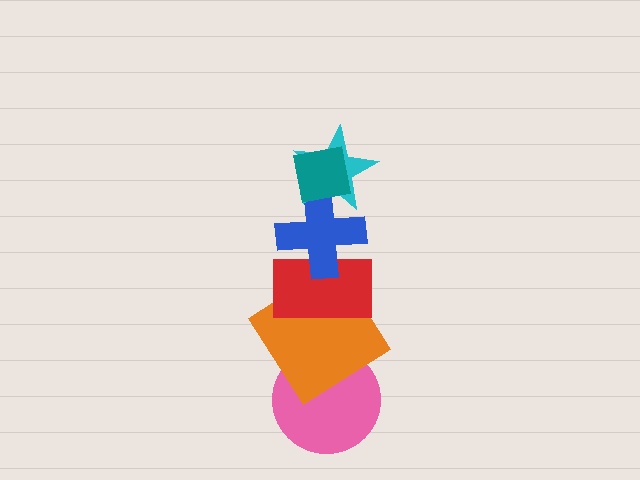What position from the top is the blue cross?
The blue cross is 3rd from the top.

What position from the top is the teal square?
The teal square is 1st from the top.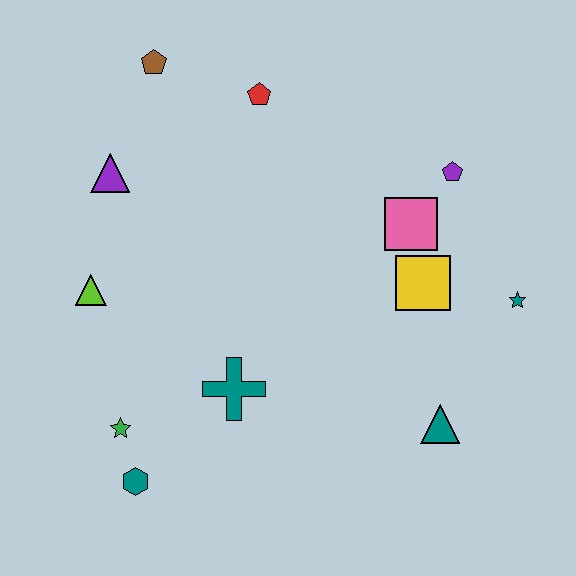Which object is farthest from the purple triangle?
The teal star is farthest from the purple triangle.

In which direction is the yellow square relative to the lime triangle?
The yellow square is to the right of the lime triangle.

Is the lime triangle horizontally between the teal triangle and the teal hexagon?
No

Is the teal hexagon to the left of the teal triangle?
Yes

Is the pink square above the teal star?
Yes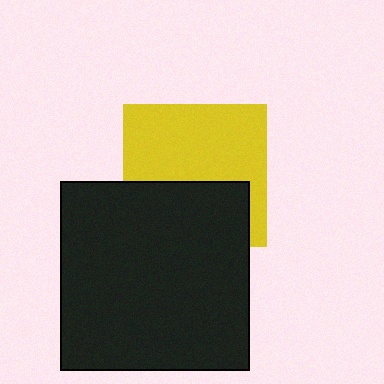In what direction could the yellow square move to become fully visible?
The yellow square could move up. That would shift it out from behind the black square entirely.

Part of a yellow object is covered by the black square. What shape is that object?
It is a square.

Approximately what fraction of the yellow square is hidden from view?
Roughly 40% of the yellow square is hidden behind the black square.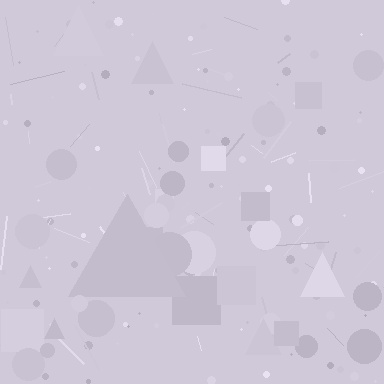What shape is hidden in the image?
A triangle is hidden in the image.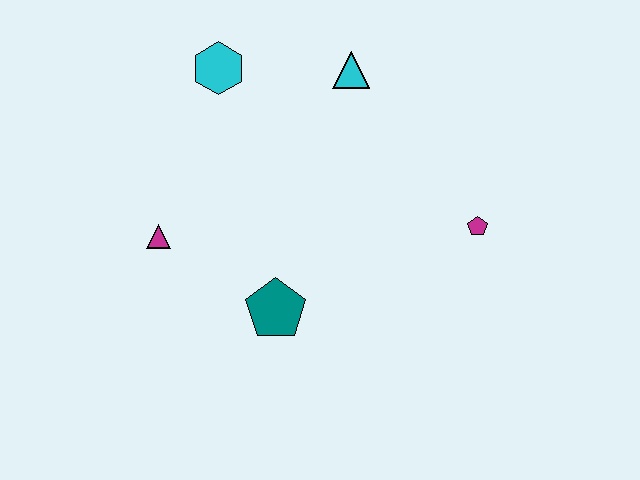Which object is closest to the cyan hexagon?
The cyan triangle is closest to the cyan hexagon.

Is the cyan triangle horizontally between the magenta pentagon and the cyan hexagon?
Yes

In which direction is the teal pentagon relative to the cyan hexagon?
The teal pentagon is below the cyan hexagon.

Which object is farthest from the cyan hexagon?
The magenta pentagon is farthest from the cyan hexagon.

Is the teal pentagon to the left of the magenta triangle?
No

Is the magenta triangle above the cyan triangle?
No